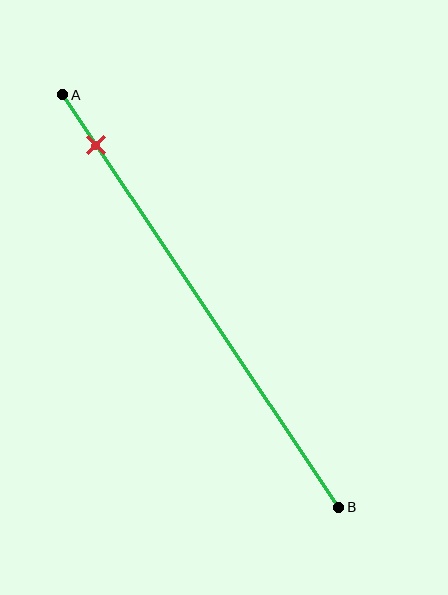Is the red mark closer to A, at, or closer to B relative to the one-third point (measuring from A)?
The red mark is closer to point A than the one-third point of segment AB.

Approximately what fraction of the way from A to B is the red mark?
The red mark is approximately 10% of the way from A to B.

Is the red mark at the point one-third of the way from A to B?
No, the mark is at about 10% from A, not at the 33% one-third point.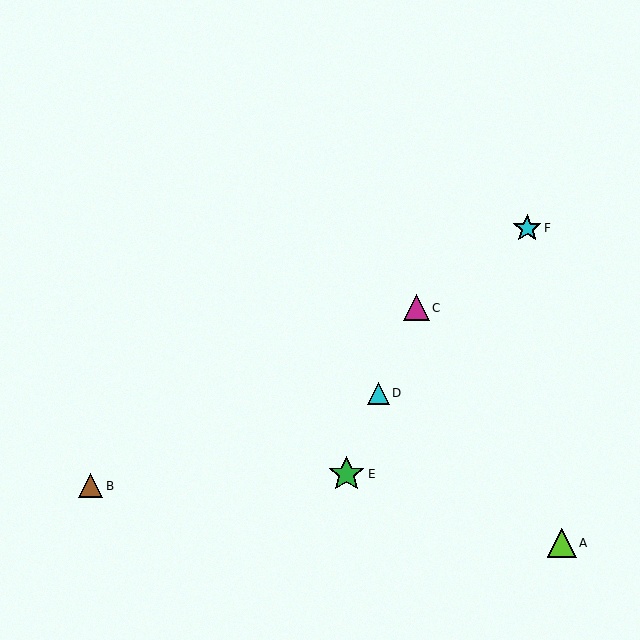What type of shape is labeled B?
Shape B is a brown triangle.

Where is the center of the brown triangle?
The center of the brown triangle is at (91, 486).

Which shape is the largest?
The green star (labeled E) is the largest.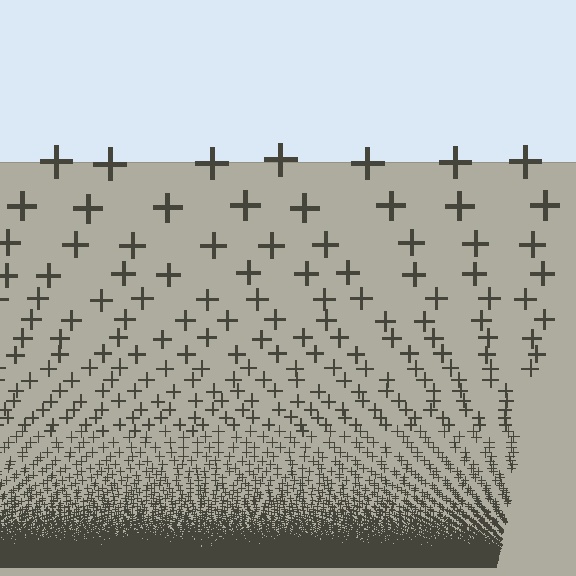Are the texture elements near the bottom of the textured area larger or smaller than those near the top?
Smaller. The gradient is inverted — elements near the bottom are smaller and denser.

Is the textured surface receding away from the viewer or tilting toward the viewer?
The surface appears to tilt toward the viewer. Texture elements get larger and sparser toward the top.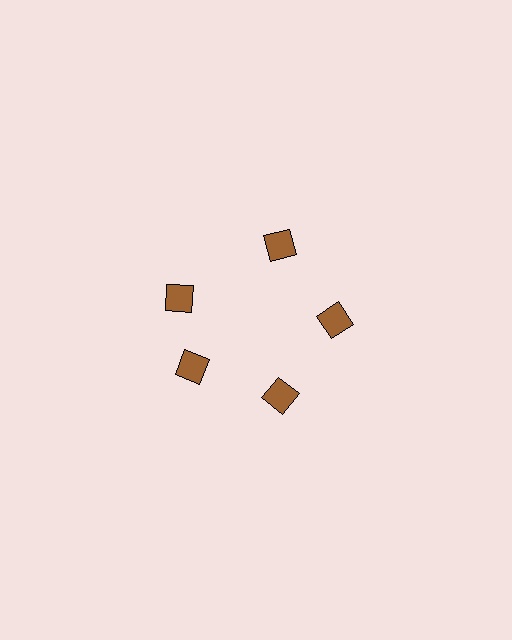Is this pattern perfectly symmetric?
No. The 5 brown diamonds are arranged in a ring, but one element near the 10 o'clock position is rotated out of alignment along the ring, breaking the 5-fold rotational symmetry.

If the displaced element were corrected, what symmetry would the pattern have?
It would have 5-fold rotational symmetry — the pattern would map onto itself every 72 degrees.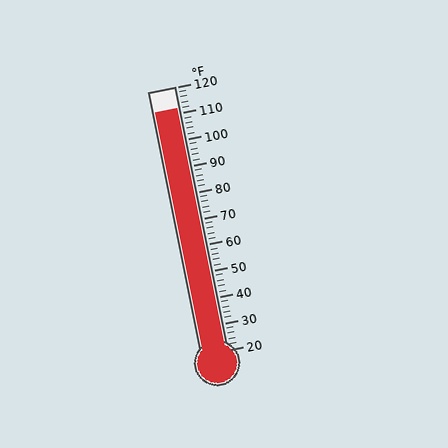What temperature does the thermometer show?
The thermometer shows approximately 112°F.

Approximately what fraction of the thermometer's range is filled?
The thermometer is filled to approximately 90% of its range.